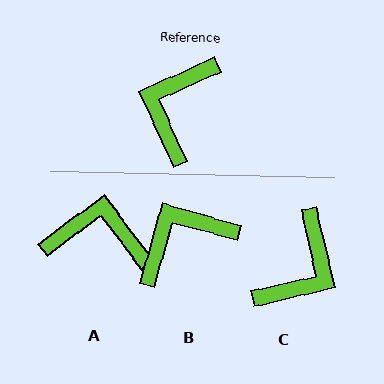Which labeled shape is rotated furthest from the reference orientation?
C, about 169 degrees away.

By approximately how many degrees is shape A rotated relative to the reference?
Approximately 77 degrees clockwise.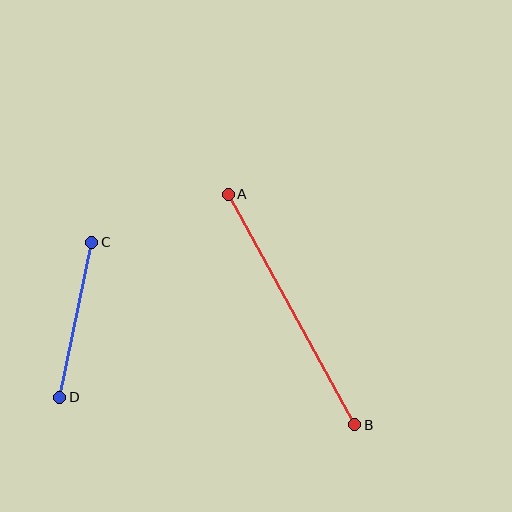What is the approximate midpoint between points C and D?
The midpoint is at approximately (76, 320) pixels.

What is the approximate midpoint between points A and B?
The midpoint is at approximately (291, 309) pixels.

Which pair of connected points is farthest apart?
Points A and B are farthest apart.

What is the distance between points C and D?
The distance is approximately 158 pixels.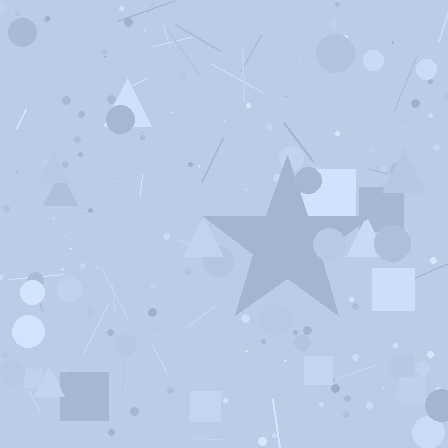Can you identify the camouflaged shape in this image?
The camouflaged shape is a star.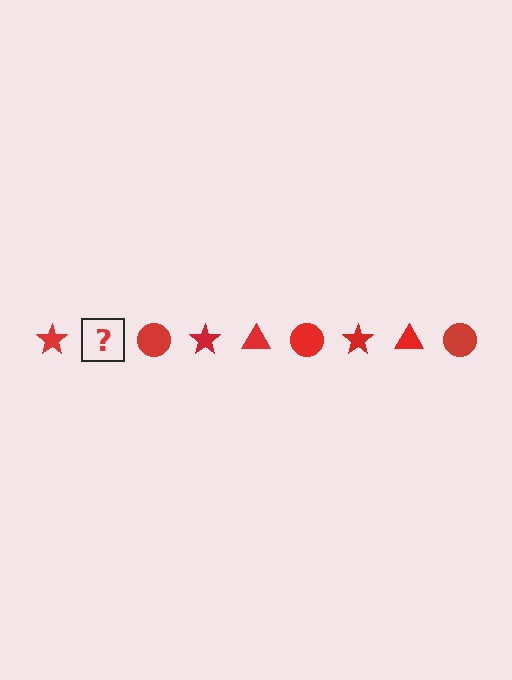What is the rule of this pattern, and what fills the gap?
The rule is that the pattern cycles through star, triangle, circle shapes in red. The gap should be filled with a red triangle.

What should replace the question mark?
The question mark should be replaced with a red triangle.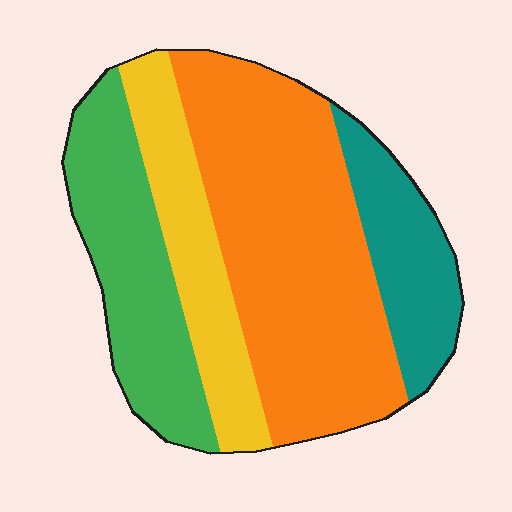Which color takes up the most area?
Orange, at roughly 45%.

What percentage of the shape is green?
Green takes up about one quarter (1/4) of the shape.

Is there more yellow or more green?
Green.